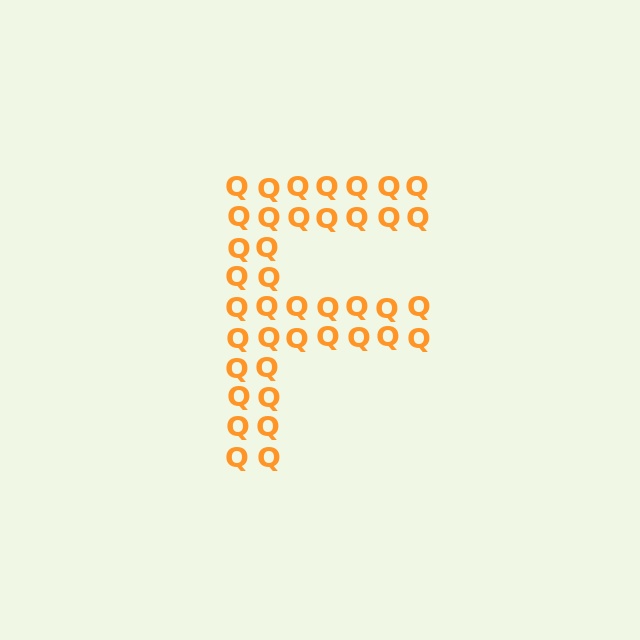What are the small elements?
The small elements are letter Q's.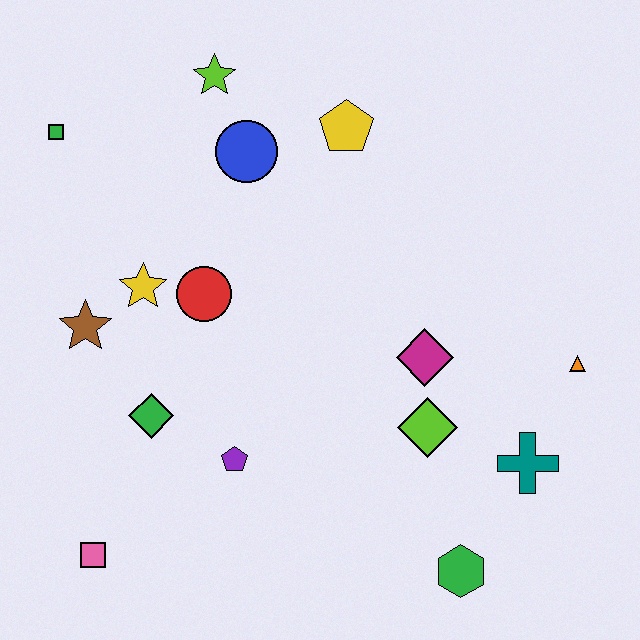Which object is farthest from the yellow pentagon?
The pink square is farthest from the yellow pentagon.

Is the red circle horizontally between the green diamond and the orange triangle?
Yes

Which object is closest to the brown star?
The yellow star is closest to the brown star.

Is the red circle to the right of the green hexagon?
No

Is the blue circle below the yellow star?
No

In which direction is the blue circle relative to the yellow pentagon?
The blue circle is to the left of the yellow pentagon.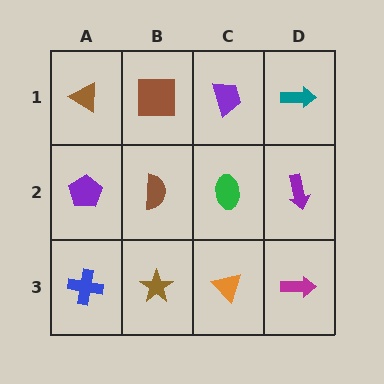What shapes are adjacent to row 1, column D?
A purple arrow (row 2, column D), a purple trapezoid (row 1, column C).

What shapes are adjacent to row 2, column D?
A teal arrow (row 1, column D), a magenta arrow (row 3, column D), a green ellipse (row 2, column C).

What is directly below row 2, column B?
A brown star.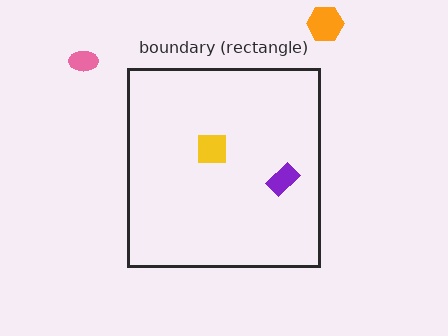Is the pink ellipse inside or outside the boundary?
Outside.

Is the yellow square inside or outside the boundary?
Inside.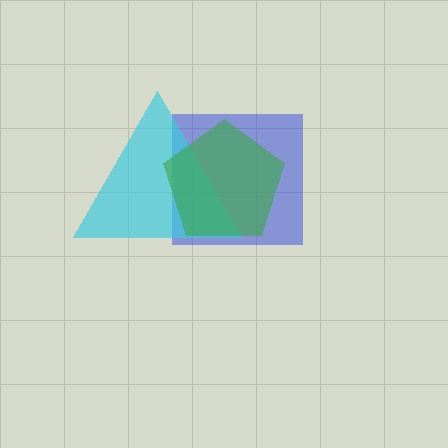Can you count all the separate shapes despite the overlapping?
Yes, there are 3 separate shapes.